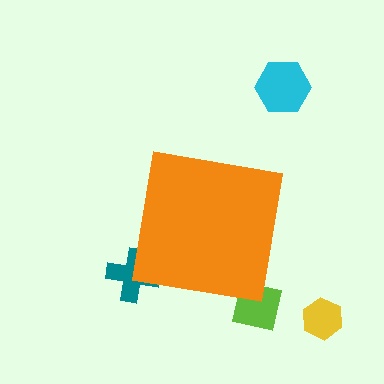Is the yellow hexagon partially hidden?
No, the yellow hexagon is fully visible.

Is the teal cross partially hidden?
Yes, the teal cross is partially hidden behind the orange square.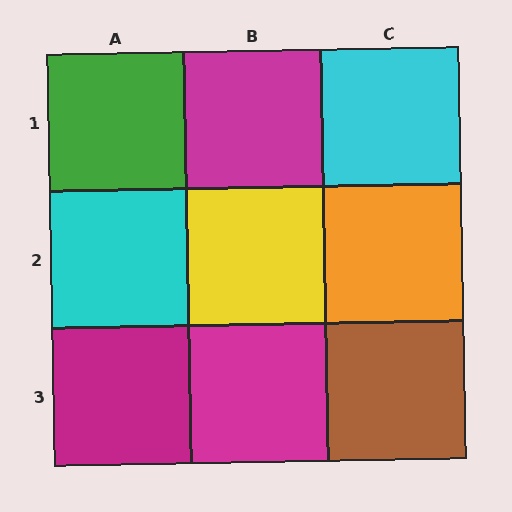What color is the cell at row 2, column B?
Yellow.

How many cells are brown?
1 cell is brown.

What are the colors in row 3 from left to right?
Magenta, magenta, brown.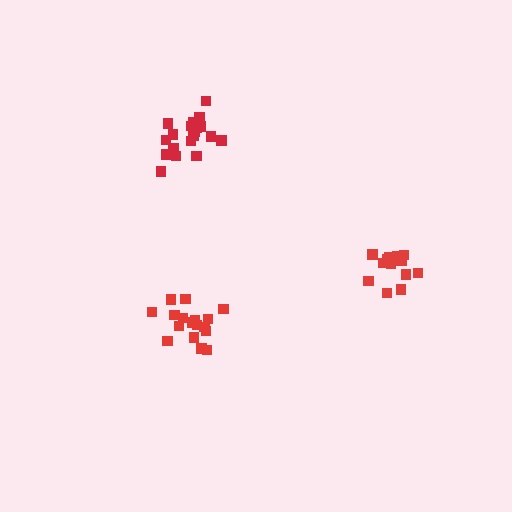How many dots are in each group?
Group 1: 17 dots, Group 2: 15 dots, Group 3: 19 dots (51 total).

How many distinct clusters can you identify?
There are 3 distinct clusters.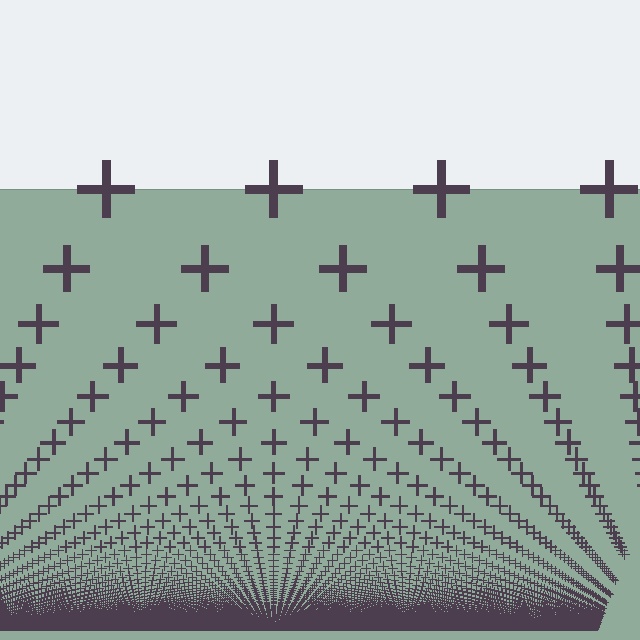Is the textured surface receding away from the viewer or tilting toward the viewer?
The surface appears to tilt toward the viewer. Texture elements get larger and sparser toward the top.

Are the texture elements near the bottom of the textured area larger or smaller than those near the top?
Smaller. The gradient is inverted — elements near the bottom are smaller and denser.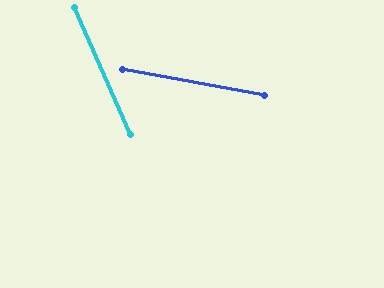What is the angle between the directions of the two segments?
Approximately 55 degrees.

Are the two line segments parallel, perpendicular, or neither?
Neither parallel nor perpendicular — they differ by about 55°.